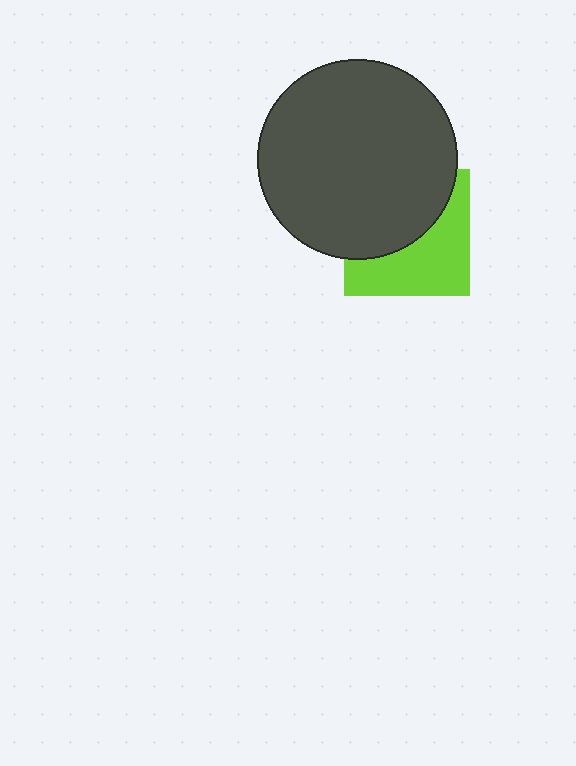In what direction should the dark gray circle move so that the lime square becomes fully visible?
The dark gray circle should move up. That is the shortest direction to clear the overlap and leave the lime square fully visible.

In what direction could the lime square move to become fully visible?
The lime square could move down. That would shift it out from behind the dark gray circle entirely.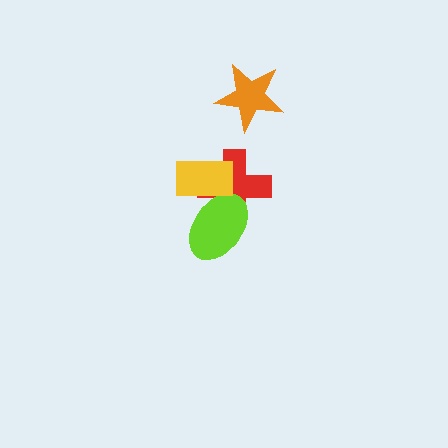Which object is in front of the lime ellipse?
The yellow rectangle is in front of the lime ellipse.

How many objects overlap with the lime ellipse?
2 objects overlap with the lime ellipse.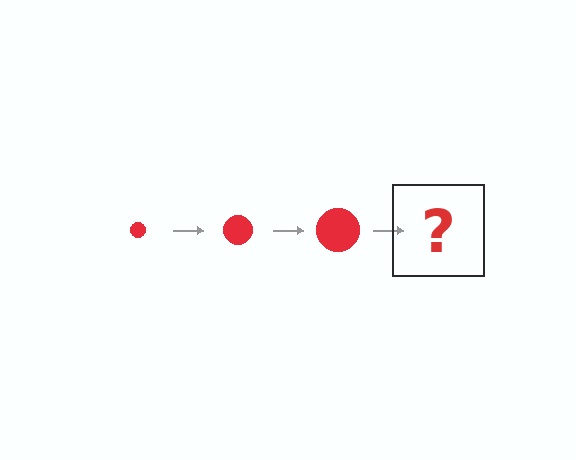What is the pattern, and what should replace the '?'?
The pattern is that the circle gets progressively larger each step. The '?' should be a red circle, larger than the previous one.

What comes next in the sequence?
The next element should be a red circle, larger than the previous one.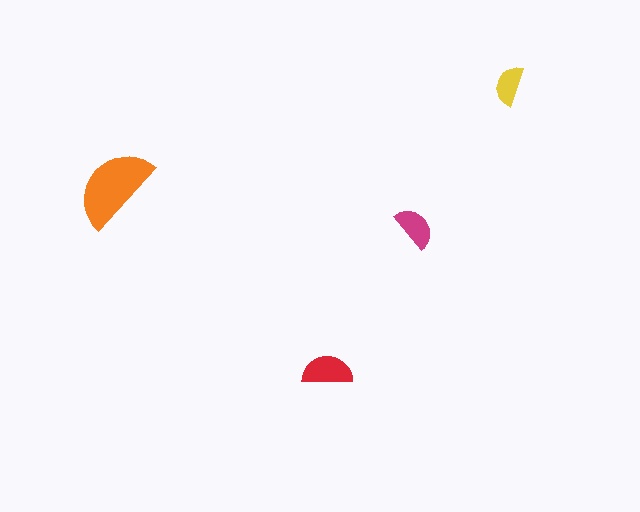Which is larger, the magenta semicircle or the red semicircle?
The red one.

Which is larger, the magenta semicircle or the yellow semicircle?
The magenta one.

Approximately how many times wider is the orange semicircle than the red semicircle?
About 1.5 times wider.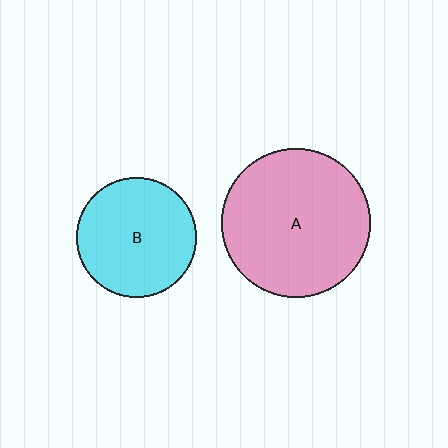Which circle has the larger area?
Circle A (pink).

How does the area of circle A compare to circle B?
Approximately 1.5 times.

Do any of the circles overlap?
No, none of the circles overlap.